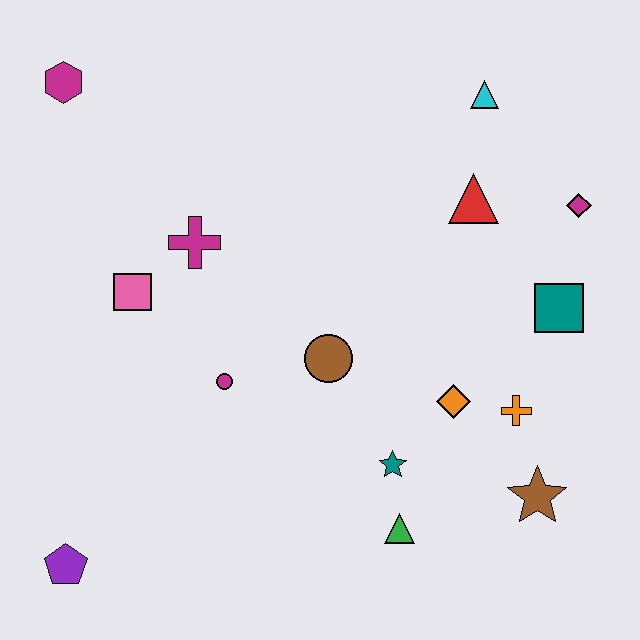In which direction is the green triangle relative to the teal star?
The green triangle is below the teal star.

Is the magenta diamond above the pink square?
Yes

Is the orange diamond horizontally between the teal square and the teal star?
Yes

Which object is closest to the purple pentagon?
The magenta circle is closest to the purple pentagon.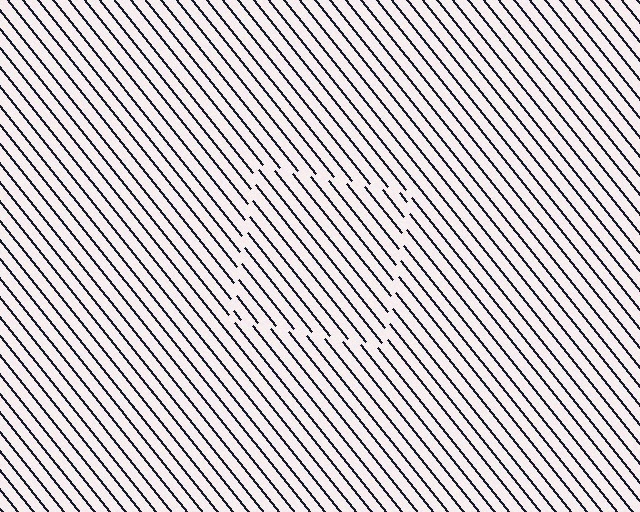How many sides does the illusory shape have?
4 sides — the line-ends trace a square.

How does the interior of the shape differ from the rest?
The interior of the shape contains the same grating, shifted by half a period — the contour is defined by the phase discontinuity where line-ends from the inner and outer gratings abut.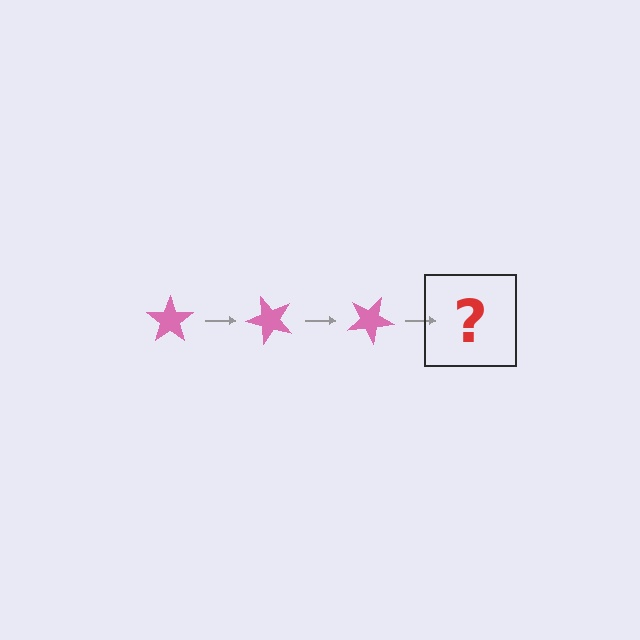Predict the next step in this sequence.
The next step is a pink star rotated 150 degrees.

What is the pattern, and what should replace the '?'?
The pattern is that the star rotates 50 degrees each step. The '?' should be a pink star rotated 150 degrees.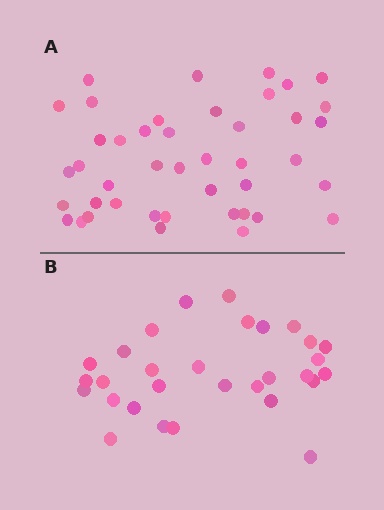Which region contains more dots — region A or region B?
Region A (the top region) has more dots.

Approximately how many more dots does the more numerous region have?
Region A has approximately 15 more dots than region B.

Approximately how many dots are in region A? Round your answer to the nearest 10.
About 40 dots. (The exact count is 43, which rounds to 40.)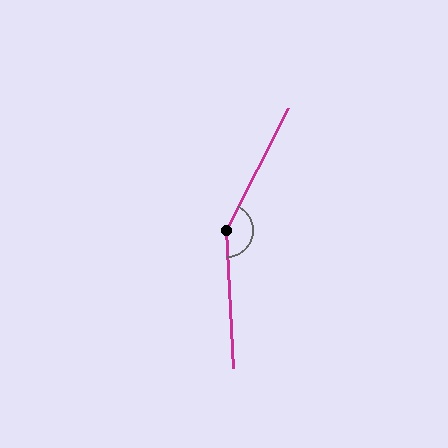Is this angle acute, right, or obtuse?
It is obtuse.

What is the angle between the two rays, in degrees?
Approximately 150 degrees.